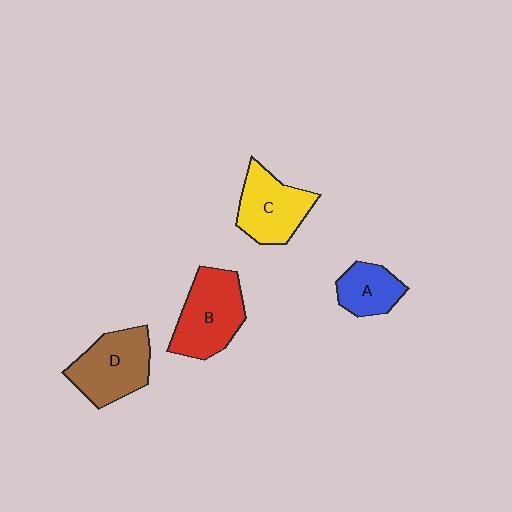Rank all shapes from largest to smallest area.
From largest to smallest: B (red), D (brown), C (yellow), A (blue).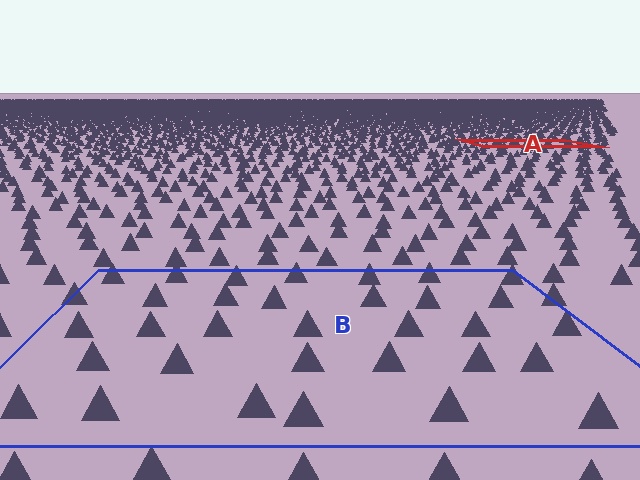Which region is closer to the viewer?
Region B is closer. The texture elements there are larger and more spread out.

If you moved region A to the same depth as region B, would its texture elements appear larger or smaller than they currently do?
They would appear larger. At a closer depth, the same texture elements are projected at a bigger on-screen size.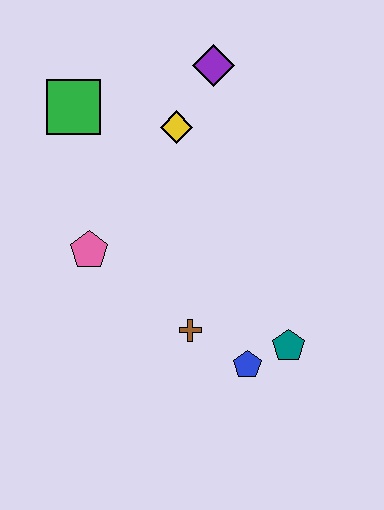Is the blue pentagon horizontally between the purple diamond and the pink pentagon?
No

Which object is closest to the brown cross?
The blue pentagon is closest to the brown cross.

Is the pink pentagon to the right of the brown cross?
No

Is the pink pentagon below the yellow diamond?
Yes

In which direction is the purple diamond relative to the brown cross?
The purple diamond is above the brown cross.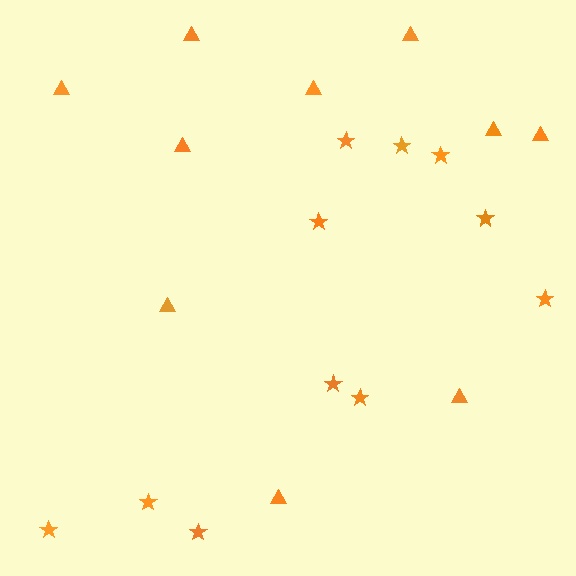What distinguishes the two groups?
There are 2 groups: one group of triangles (10) and one group of stars (11).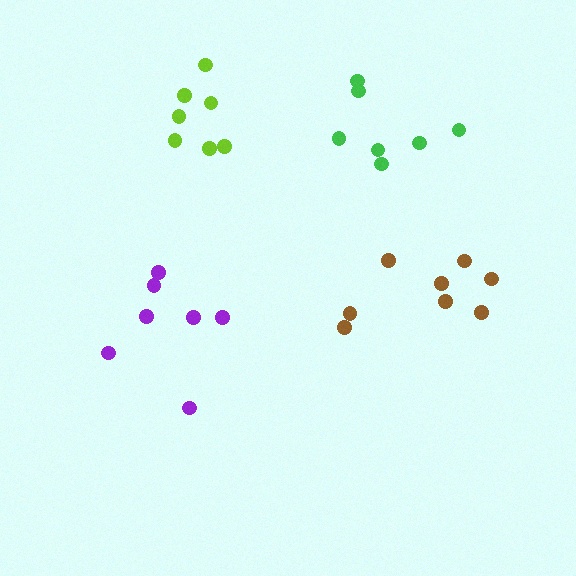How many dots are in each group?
Group 1: 7 dots, Group 2: 8 dots, Group 3: 7 dots, Group 4: 7 dots (29 total).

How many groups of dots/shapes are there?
There are 4 groups.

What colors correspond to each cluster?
The clusters are colored: green, brown, purple, lime.